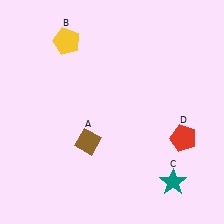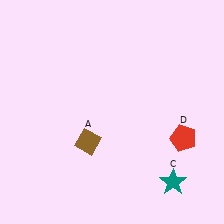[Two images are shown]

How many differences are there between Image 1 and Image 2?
There is 1 difference between the two images.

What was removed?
The yellow pentagon (B) was removed in Image 2.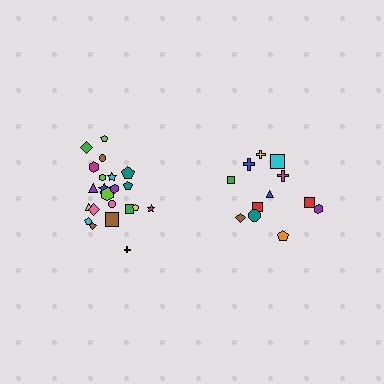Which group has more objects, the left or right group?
The left group.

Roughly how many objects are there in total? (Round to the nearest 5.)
Roughly 35 objects in total.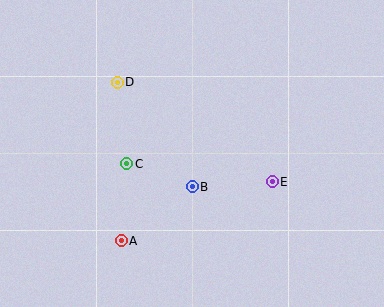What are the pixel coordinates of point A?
Point A is at (121, 241).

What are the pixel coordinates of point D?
Point D is at (117, 82).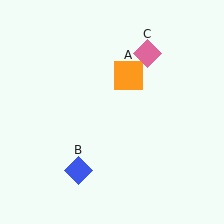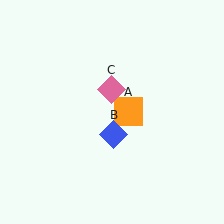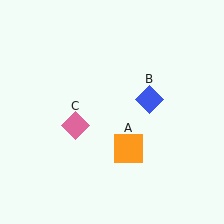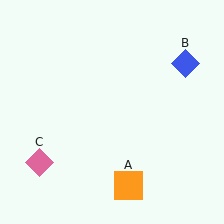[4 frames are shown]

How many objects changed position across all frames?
3 objects changed position: orange square (object A), blue diamond (object B), pink diamond (object C).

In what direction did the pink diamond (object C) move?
The pink diamond (object C) moved down and to the left.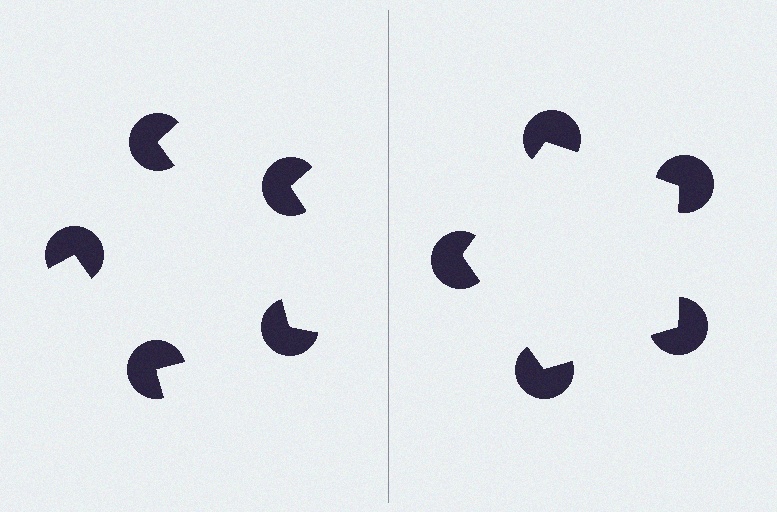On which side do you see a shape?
An illusory pentagon appears on the right side. On the left side the wedge cuts are rotated, so no coherent shape forms.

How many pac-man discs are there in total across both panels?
10 — 5 on each side.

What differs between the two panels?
The pac-man discs are positioned identically on both sides; only the wedge orientations differ. On the right they align to a pentagon; on the left they are misaligned.